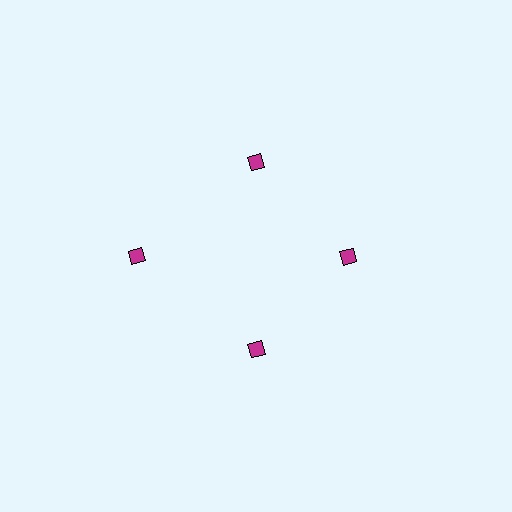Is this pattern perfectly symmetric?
No. The 4 magenta diamonds are arranged in a ring, but one element near the 9 o'clock position is pushed outward from the center, breaking the 4-fold rotational symmetry.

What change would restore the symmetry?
The symmetry would be restored by moving it inward, back onto the ring so that all 4 diamonds sit at equal angles and equal distance from the center.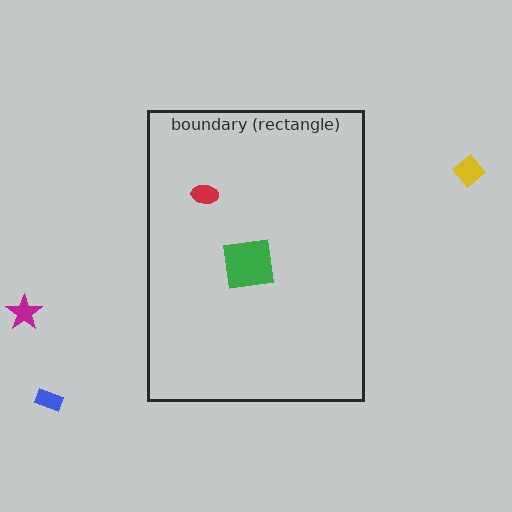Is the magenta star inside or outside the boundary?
Outside.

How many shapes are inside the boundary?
2 inside, 3 outside.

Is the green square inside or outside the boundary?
Inside.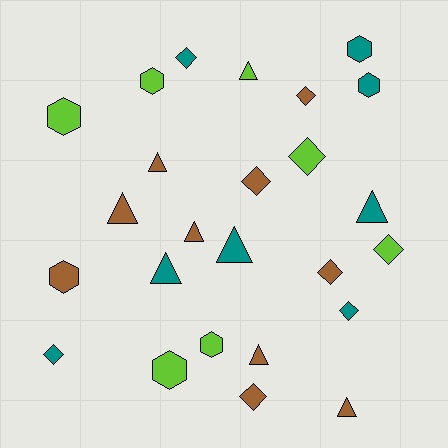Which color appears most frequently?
Brown, with 10 objects.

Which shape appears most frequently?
Triangle, with 9 objects.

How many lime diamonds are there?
There are 2 lime diamonds.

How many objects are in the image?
There are 25 objects.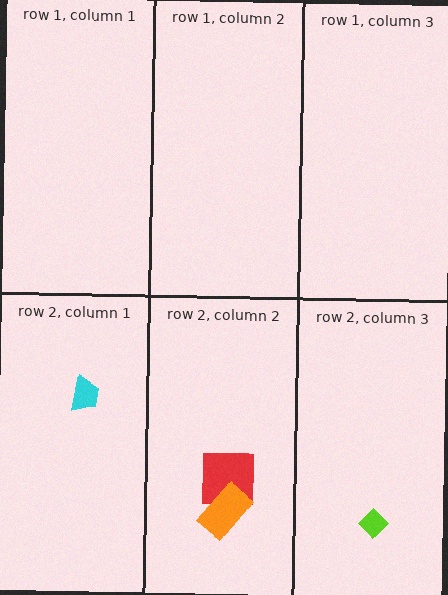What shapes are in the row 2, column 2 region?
The red square, the orange rectangle.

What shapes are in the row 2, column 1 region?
The cyan trapezoid.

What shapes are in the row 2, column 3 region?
The lime diamond.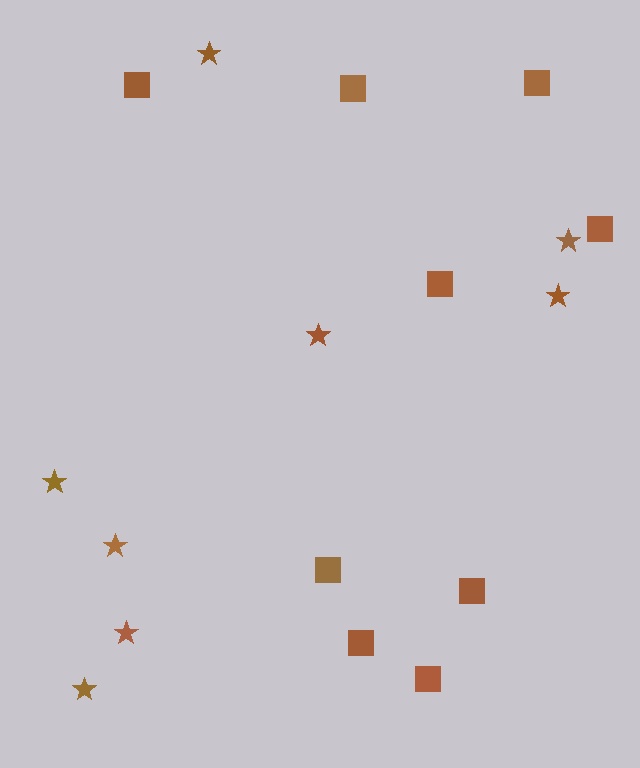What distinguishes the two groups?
There are 2 groups: one group of squares (9) and one group of stars (8).